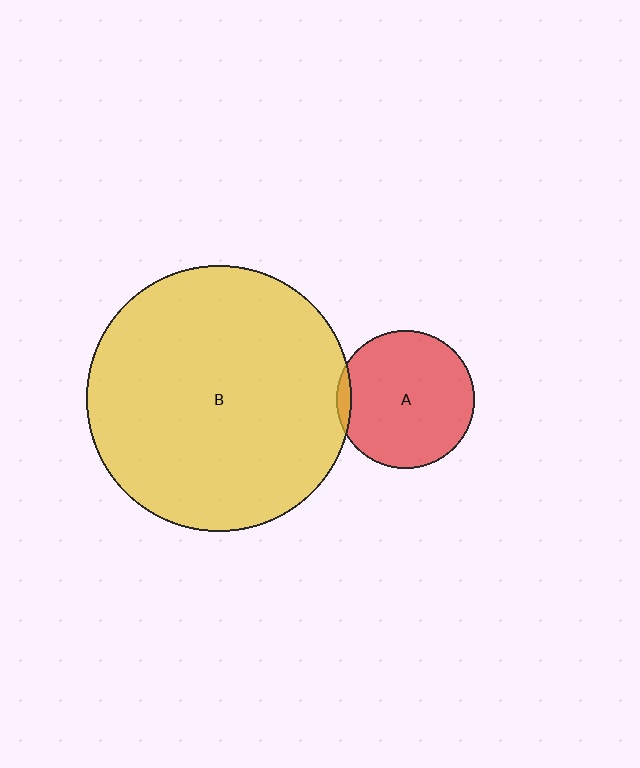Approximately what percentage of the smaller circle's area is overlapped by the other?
Approximately 5%.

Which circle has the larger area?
Circle B (yellow).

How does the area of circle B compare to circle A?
Approximately 3.7 times.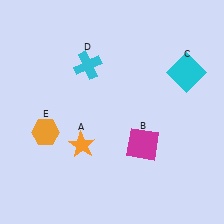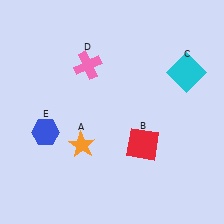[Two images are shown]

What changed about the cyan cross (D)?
In Image 1, D is cyan. In Image 2, it changed to pink.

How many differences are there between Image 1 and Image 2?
There are 3 differences between the two images.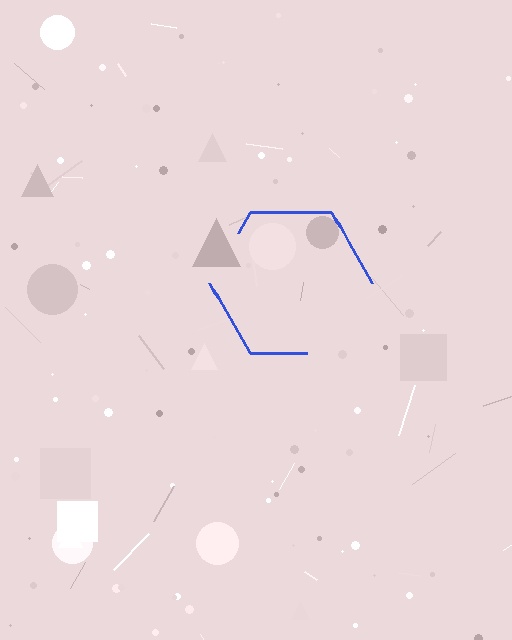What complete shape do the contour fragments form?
The contour fragments form a hexagon.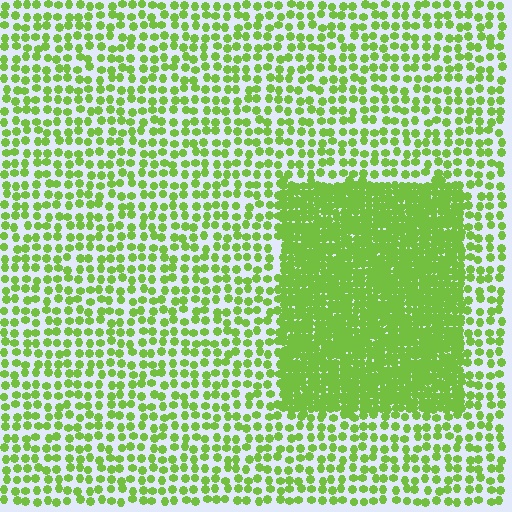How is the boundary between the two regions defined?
The boundary is defined by a change in element density (approximately 2.6x ratio). All elements are the same color, size, and shape.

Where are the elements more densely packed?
The elements are more densely packed inside the rectangle boundary.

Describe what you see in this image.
The image contains small lime elements arranged at two different densities. A rectangle-shaped region is visible where the elements are more densely packed than the surrounding area.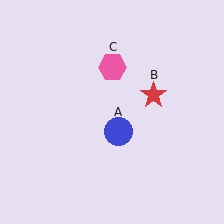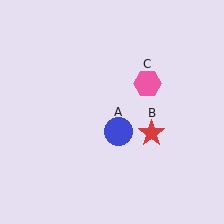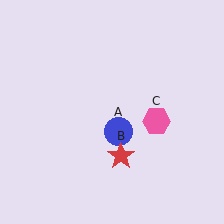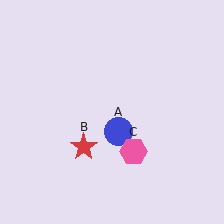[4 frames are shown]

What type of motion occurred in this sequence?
The red star (object B), pink hexagon (object C) rotated clockwise around the center of the scene.